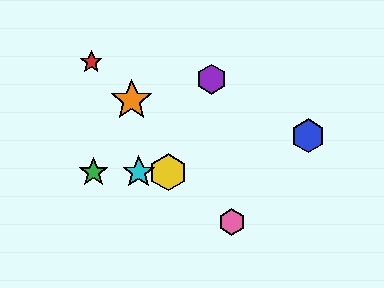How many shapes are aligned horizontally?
3 shapes (the green star, the yellow hexagon, the cyan star) are aligned horizontally.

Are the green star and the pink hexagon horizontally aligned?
No, the green star is at y≈172 and the pink hexagon is at y≈222.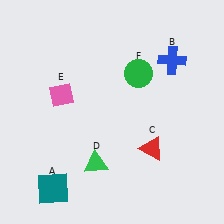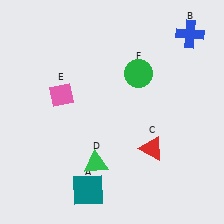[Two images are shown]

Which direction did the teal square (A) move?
The teal square (A) moved right.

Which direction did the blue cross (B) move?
The blue cross (B) moved up.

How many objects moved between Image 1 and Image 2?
2 objects moved between the two images.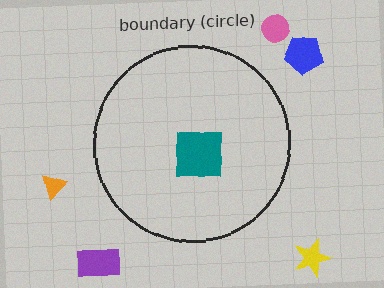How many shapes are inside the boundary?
1 inside, 5 outside.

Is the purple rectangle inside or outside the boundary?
Outside.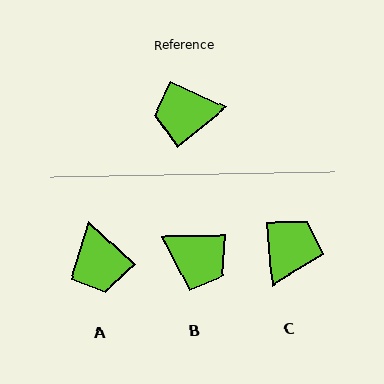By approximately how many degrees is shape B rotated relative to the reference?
Approximately 140 degrees counter-clockwise.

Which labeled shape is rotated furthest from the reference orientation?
B, about 140 degrees away.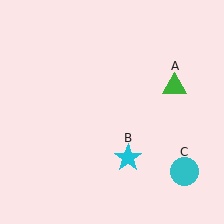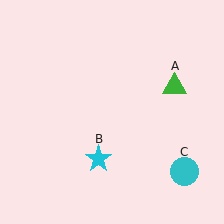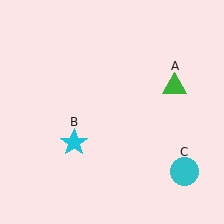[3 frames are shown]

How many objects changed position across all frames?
1 object changed position: cyan star (object B).